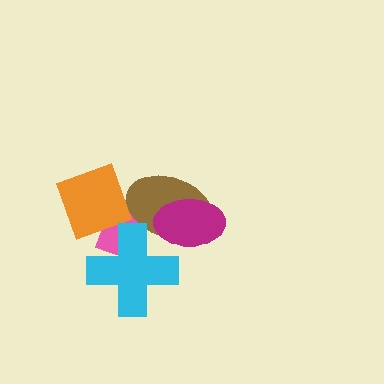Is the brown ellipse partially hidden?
Yes, it is partially covered by another shape.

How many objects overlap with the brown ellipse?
4 objects overlap with the brown ellipse.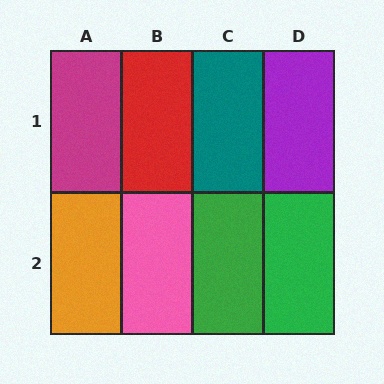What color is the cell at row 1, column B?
Red.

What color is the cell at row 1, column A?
Magenta.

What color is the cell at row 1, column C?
Teal.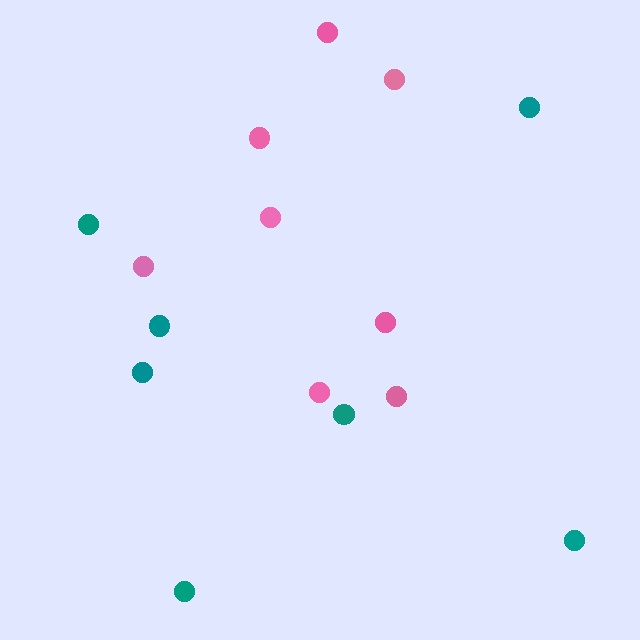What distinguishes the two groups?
There are 2 groups: one group of pink circles (8) and one group of teal circles (7).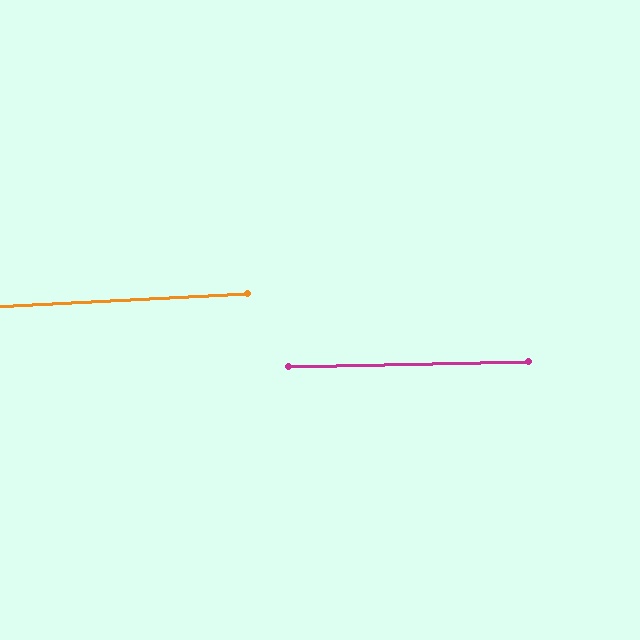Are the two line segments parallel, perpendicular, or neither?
Parallel — their directions differ by only 1.9°.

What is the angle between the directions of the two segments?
Approximately 2 degrees.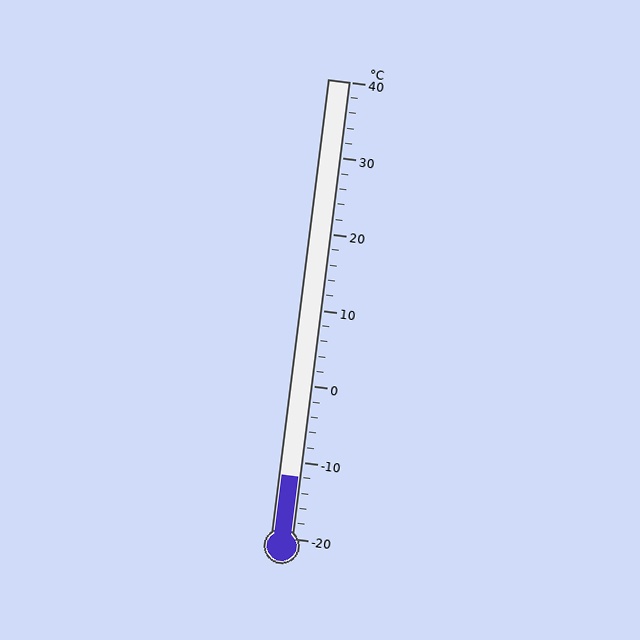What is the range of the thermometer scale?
The thermometer scale ranges from -20°C to 40°C.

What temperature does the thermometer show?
The thermometer shows approximately -12°C.